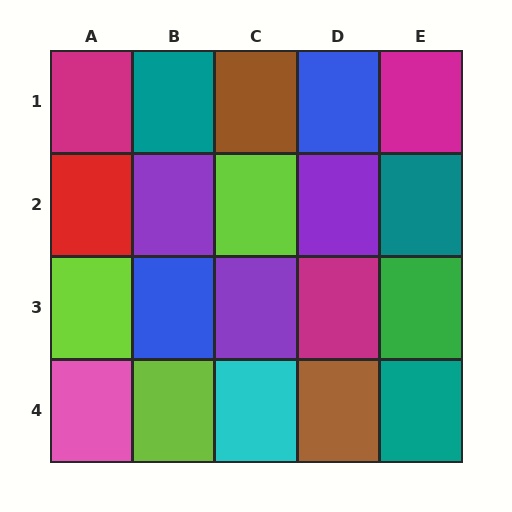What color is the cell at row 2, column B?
Purple.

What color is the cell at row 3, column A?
Lime.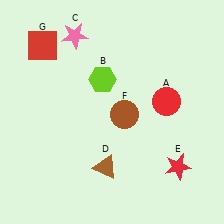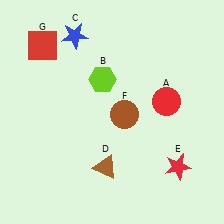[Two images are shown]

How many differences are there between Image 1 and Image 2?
There is 1 difference between the two images.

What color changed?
The star (C) changed from pink in Image 1 to blue in Image 2.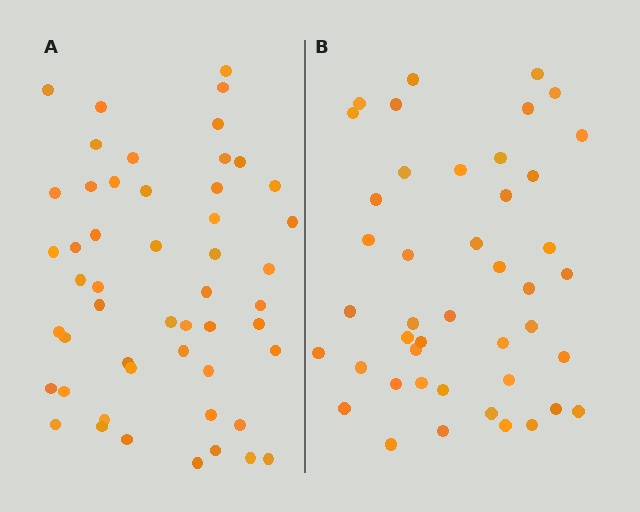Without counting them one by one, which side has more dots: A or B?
Region A (the left region) has more dots.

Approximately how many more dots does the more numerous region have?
Region A has roughly 8 or so more dots than region B.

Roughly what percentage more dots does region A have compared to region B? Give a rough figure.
About 15% more.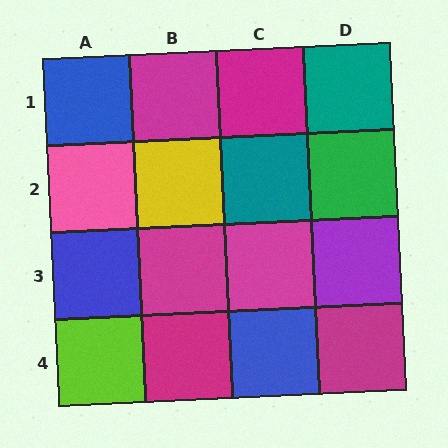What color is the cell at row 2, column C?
Teal.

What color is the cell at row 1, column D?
Teal.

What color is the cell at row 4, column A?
Lime.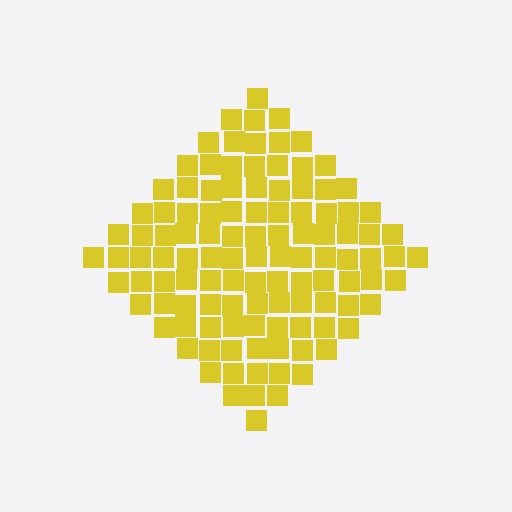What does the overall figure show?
The overall figure shows a diamond.